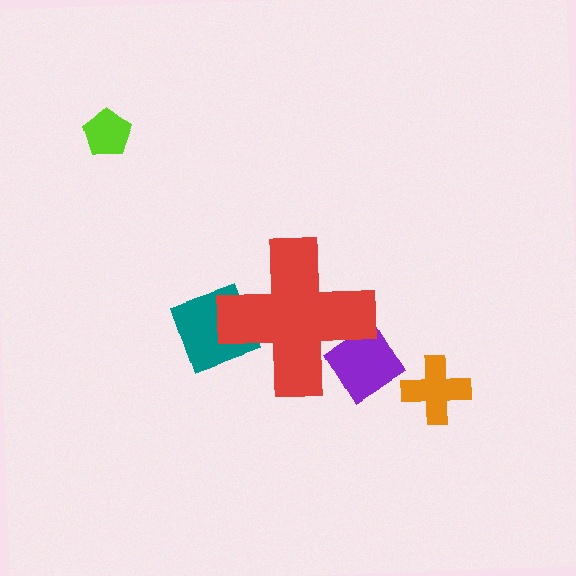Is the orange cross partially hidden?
No, the orange cross is fully visible.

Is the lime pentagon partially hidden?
No, the lime pentagon is fully visible.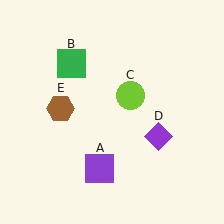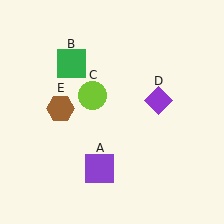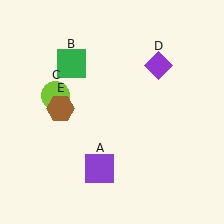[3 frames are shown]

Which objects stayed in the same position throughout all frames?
Purple square (object A) and green square (object B) and brown hexagon (object E) remained stationary.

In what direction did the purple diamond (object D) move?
The purple diamond (object D) moved up.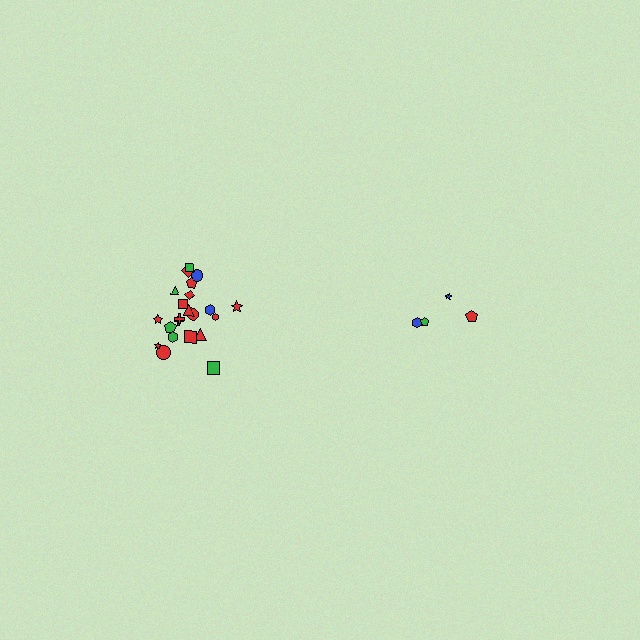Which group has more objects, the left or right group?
The left group.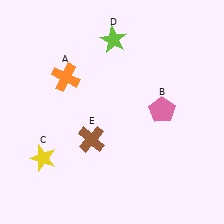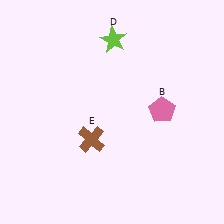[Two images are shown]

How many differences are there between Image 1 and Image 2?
There are 2 differences between the two images.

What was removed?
The yellow star (C), the orange cross (A) were removed in Image 2.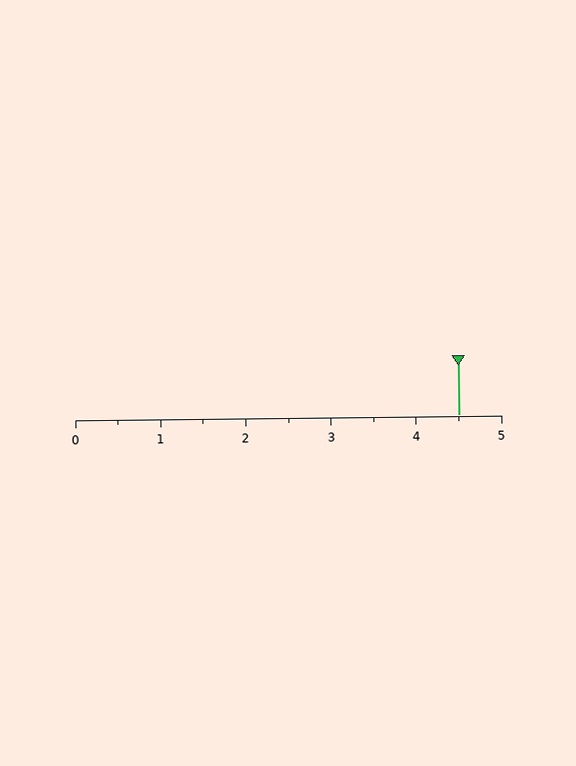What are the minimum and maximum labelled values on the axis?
The axis runs from 0 to 5.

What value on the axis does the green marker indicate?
The marker indicates approximately 4.5.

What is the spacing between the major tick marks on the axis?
The major ticks are spaced 1 apart.